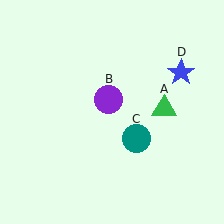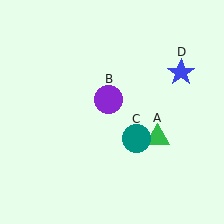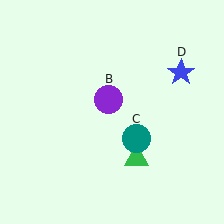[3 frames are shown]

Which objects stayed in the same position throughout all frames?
Purple circle (object B) and teal circle (object C) and blue star (object D) remained stationary.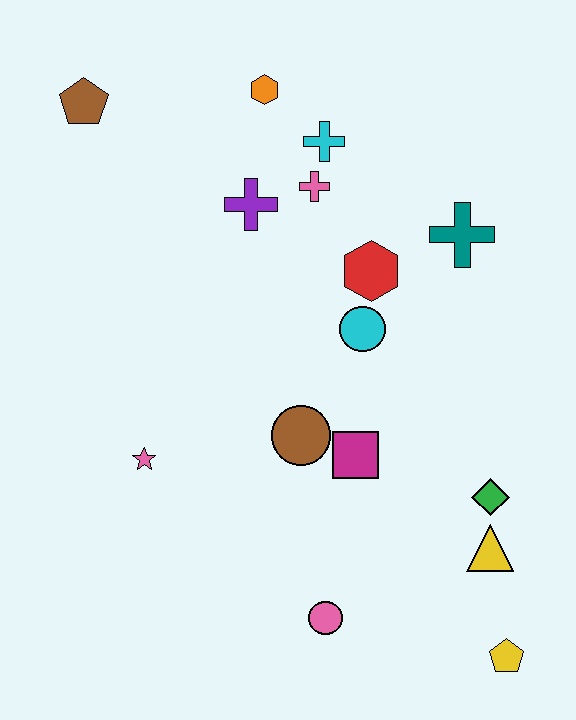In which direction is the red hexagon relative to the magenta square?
The red hexagon is above the magenta square.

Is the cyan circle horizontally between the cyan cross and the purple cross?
No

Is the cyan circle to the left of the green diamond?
Yes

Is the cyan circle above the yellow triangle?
Yes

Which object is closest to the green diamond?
The yellow triangle is closest to the green diamond.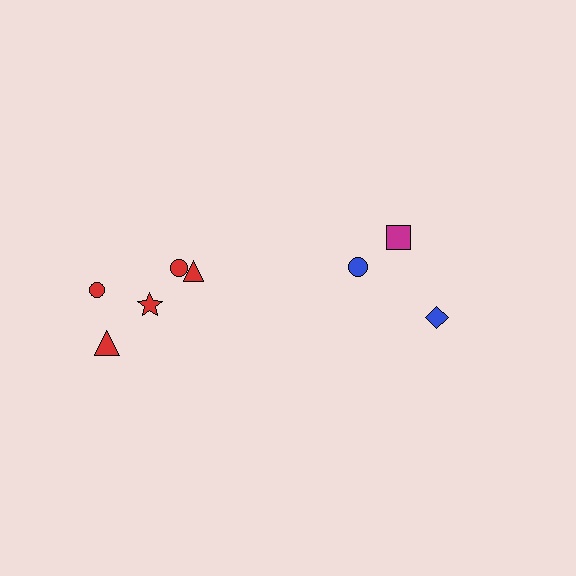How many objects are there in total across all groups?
There are 8 objects.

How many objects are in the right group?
There are 3 objects.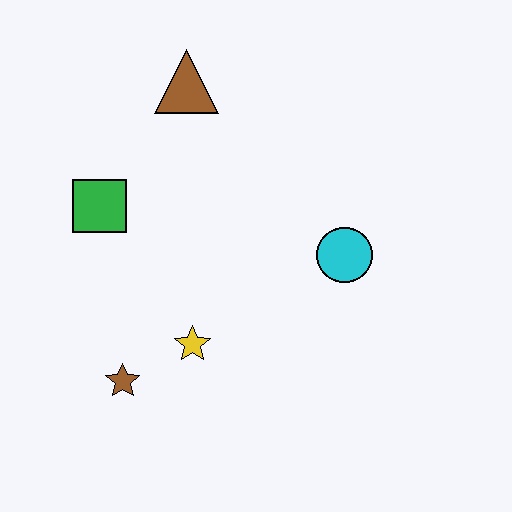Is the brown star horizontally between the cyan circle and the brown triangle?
No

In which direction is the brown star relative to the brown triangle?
The brown star is below the brown triangle.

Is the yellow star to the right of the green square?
Yes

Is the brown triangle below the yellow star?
No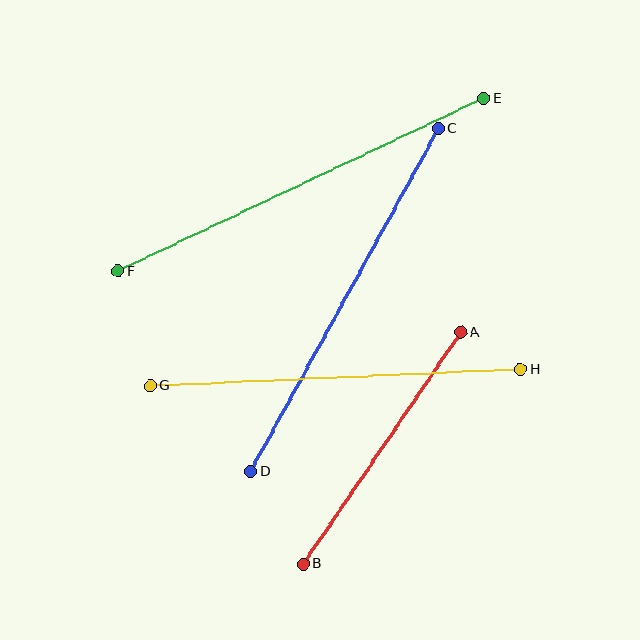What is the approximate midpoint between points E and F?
The midpoint is at approximately (301, 185) pixels.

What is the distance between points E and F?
The distance is approximately 405 pixels.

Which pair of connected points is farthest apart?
Points E and F are farthest apart.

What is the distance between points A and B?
The distance is approximately 280 pixels.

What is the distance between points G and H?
The distance is approximately 371 pixels.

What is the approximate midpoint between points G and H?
The midpoint is at approximately (335, 378) pixels.